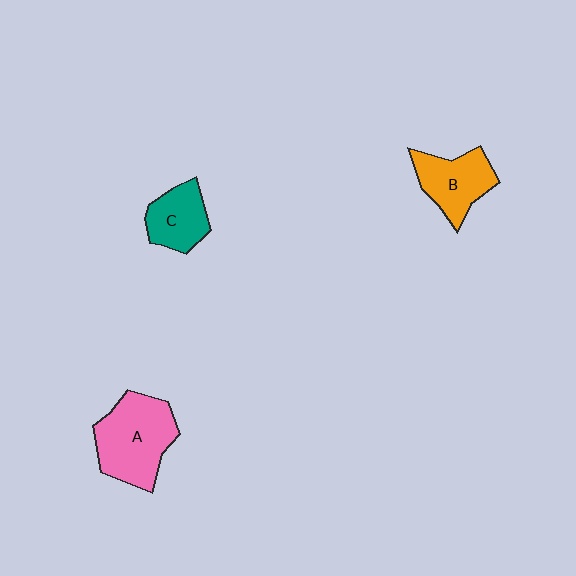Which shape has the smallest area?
Shape C (teal).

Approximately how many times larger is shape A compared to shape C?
Approximately 1.7 times.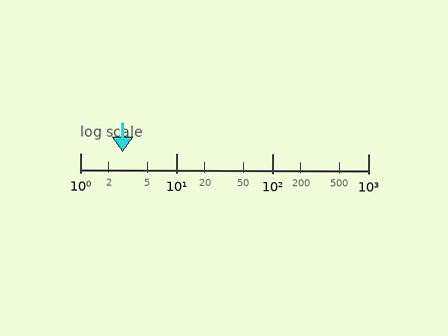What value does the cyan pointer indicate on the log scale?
The pointer indicates approximately 2.8.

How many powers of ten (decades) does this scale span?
The scale spans 3 decades, from 1 to 1000.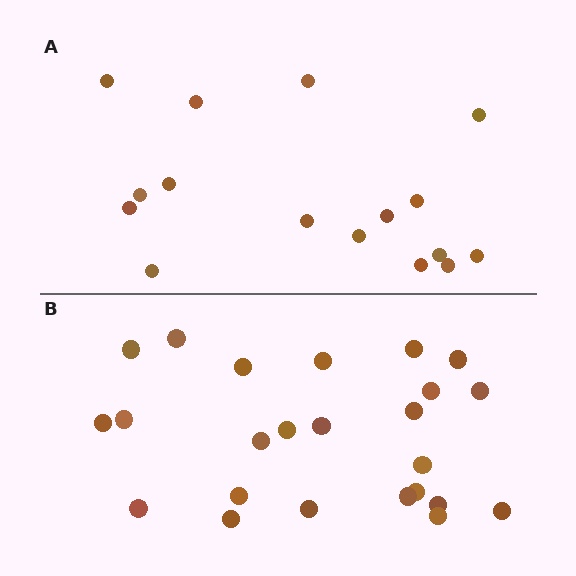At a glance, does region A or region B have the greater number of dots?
Region B (the bottom region) has more dots.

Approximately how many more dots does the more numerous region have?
Region B has roughly 8 or so more dots than region A.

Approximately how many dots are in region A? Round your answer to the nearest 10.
About 20 dots. (The exact count is 16, which rounds to 20.)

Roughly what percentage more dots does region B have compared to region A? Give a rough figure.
About 50% more.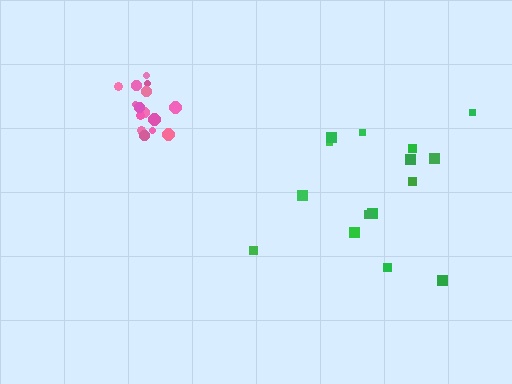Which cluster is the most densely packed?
Pink.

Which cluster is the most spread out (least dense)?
Green.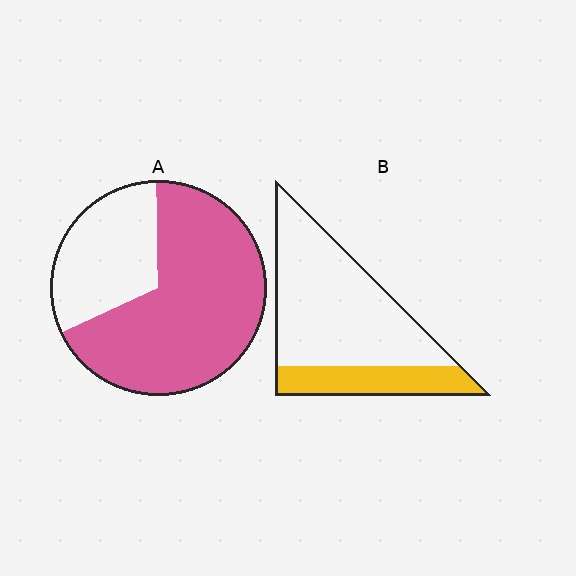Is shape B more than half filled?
No.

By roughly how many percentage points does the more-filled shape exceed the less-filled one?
By roughly 45 percentage points (A over B).